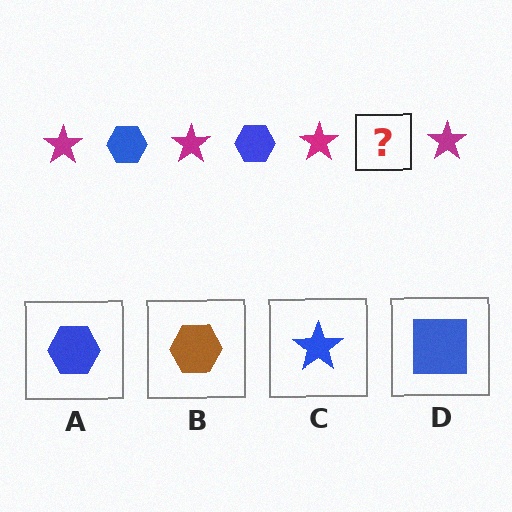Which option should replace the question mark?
Option A.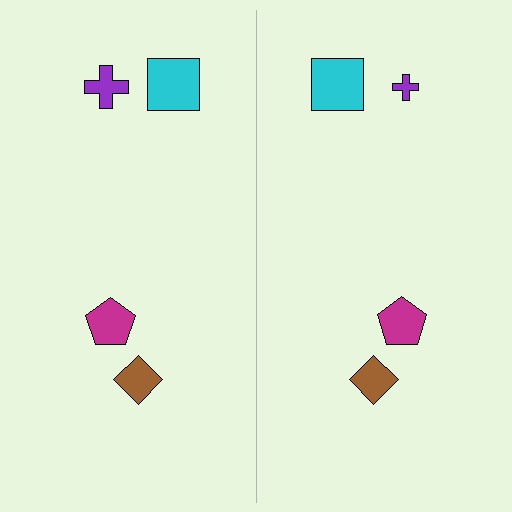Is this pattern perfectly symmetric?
No, the pattern is not perfectly symmetric. The purple cross on the right side has a different size than its mirror counterpart.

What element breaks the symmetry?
The purple cross on the right side has a different size than its mirror counterpart.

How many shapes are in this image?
There are 8 shapes in this image.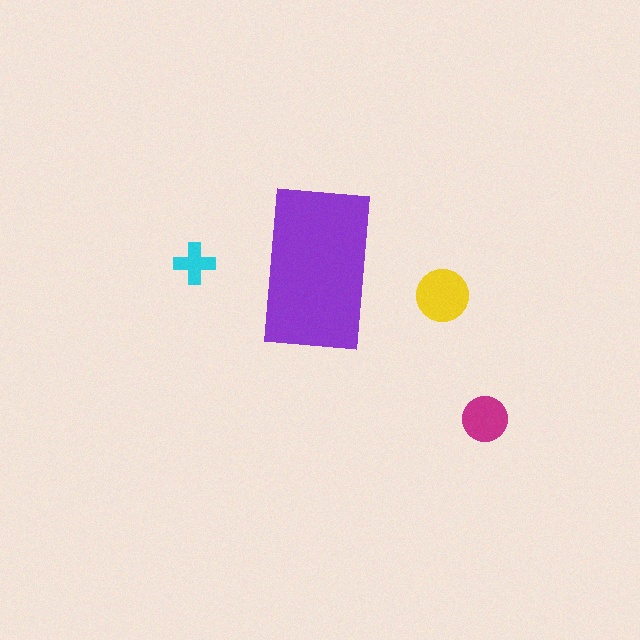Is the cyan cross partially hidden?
No, the cyan cross is fully visible.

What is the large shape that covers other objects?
A purple rectangle.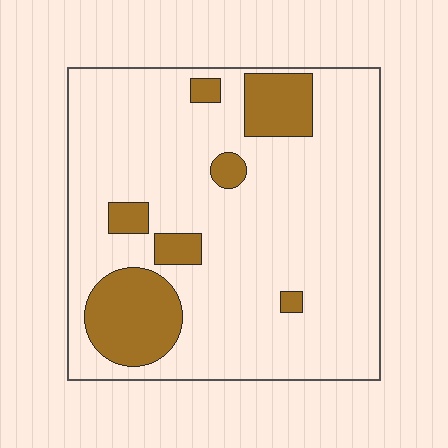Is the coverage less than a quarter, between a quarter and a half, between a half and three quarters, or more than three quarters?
Less than a quarter.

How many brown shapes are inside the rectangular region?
7.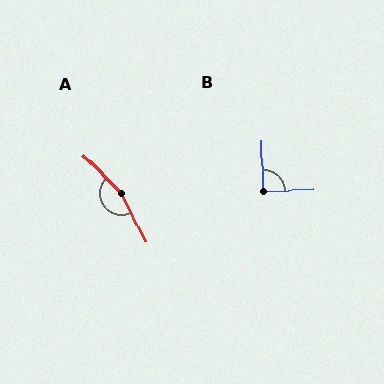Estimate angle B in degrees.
Approximately 88 degrees.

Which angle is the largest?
A, at approximately 162 degrees.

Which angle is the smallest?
B, at approximately 88 degrees.